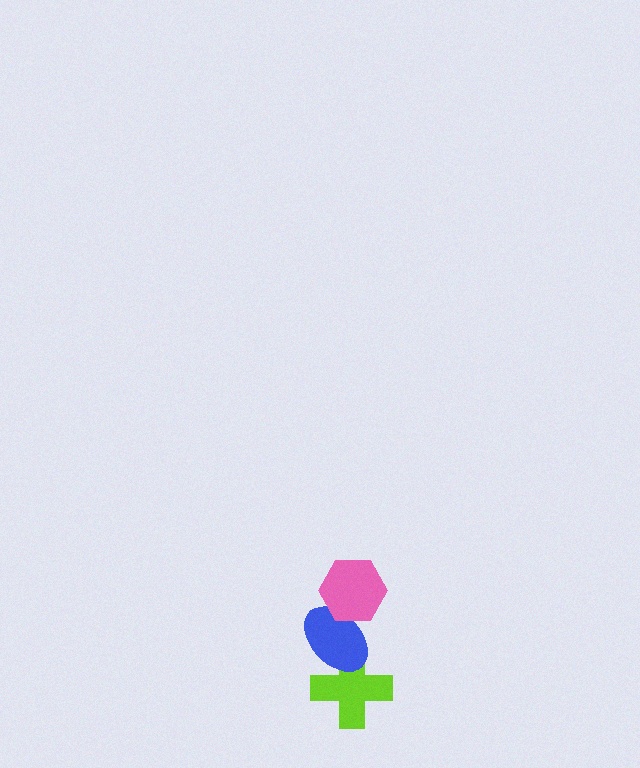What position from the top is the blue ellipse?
The blue ellipse is 2nd from the top.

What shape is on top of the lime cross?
The blue ellipse is on top of the lime cross.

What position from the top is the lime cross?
The lime cross is 3rd from the top.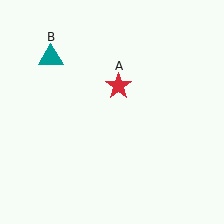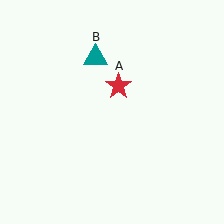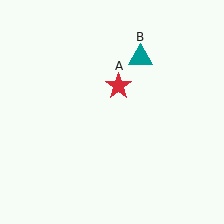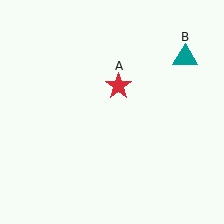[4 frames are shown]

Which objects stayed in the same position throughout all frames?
Red star (object A) remained stationary.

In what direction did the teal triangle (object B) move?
The teal triangle (object B) moved right.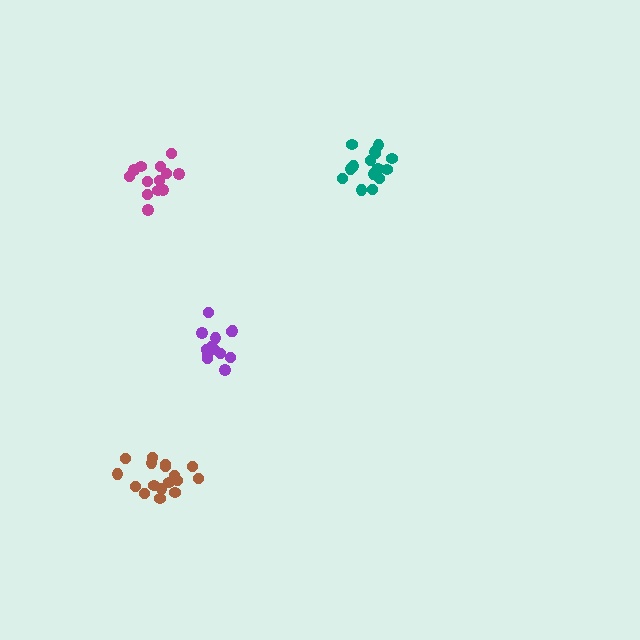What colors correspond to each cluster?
The clusters are colored: magenta, brown, purple, teal.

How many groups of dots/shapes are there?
There are 4 groups.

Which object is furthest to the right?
The teal cluster is rightmost.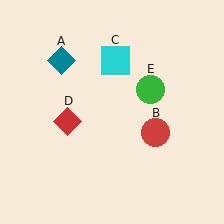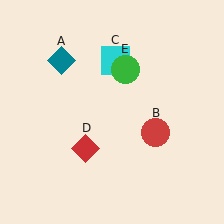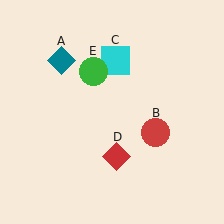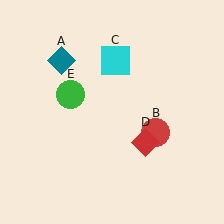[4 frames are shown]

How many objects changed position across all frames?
2 objects changed position: red diamond (object D), green circle (object E).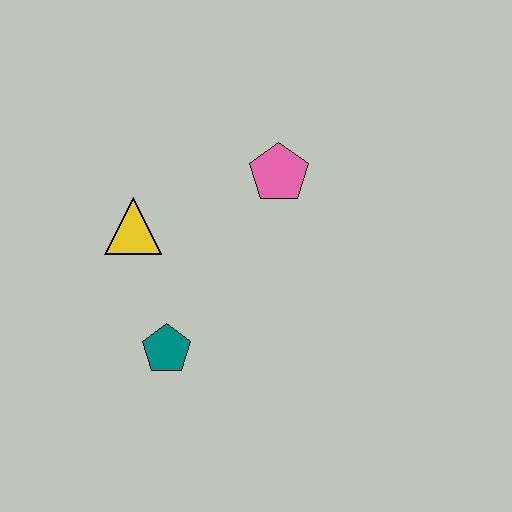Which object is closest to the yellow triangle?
The teal pentagon is closest to the yellow triangle.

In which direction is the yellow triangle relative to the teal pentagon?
The yellow triangle is above the teal pentagon.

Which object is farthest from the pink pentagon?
The teal pentagon is farthest from the pink pentagon.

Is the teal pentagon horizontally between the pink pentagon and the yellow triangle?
Yes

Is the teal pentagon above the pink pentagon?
No